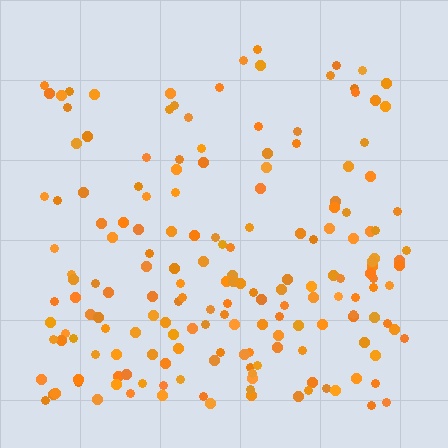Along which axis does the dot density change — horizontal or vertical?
Vertical.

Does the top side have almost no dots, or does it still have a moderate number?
Still a moderate number, just noticeably fewer than the bottom.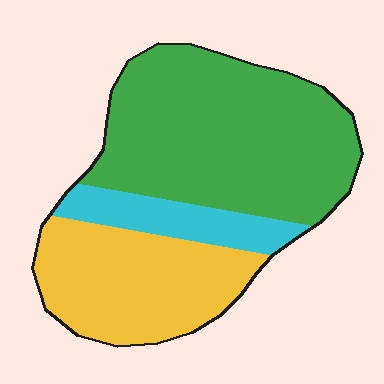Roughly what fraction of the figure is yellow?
Yellow takes up between a sixth and a third of the figure.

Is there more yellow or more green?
Green.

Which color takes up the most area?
Green, at roughly 55%.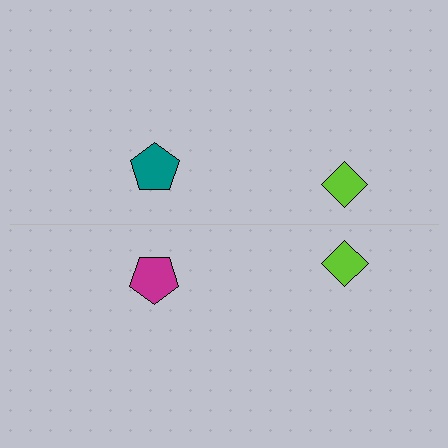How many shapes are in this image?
There are 4 shapes in this image.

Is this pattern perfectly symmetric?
No, the pattern is not perfectly symmetric. The magenta pentagon on the bottom side breaks the symmetry — its mirror counterpart is teal.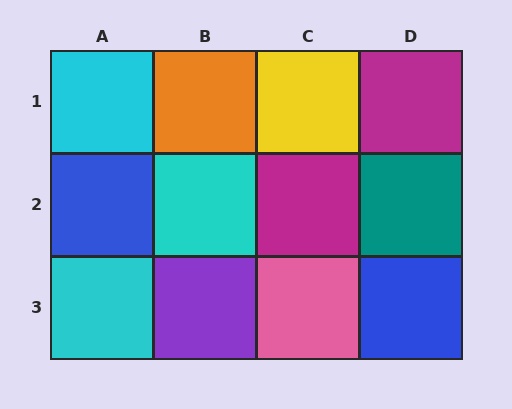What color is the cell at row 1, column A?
Cyan.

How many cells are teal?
1 cell is teal.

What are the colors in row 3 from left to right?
Cyan, purple, pink, blue.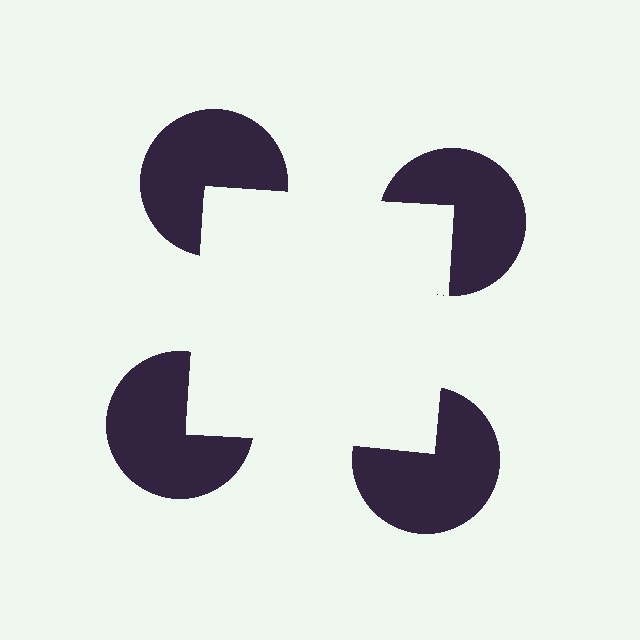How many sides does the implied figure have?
4 sides.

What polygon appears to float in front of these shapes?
An illusory square — its edges are inferred from the aligned wedge cuts in the pac-man discs, not physically drawn.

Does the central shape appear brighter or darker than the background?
It typically appears slightly brighter than the background, even though no actual brightness change is drawn.